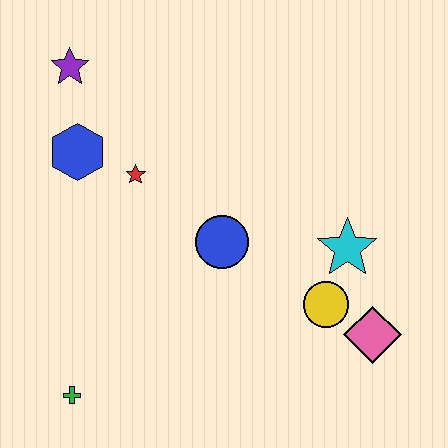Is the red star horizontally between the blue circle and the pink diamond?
No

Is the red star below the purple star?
Yes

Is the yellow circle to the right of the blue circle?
Yes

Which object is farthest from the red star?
The pink diamond is farthest from the red star.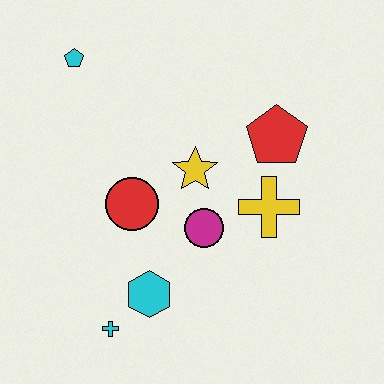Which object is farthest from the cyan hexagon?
The cyan pentagon is farthest from the cyan hexagon.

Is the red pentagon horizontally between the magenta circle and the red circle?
No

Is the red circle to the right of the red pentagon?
No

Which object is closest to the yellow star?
The magenta circle is closest to the yellow star.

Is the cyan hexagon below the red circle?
Yes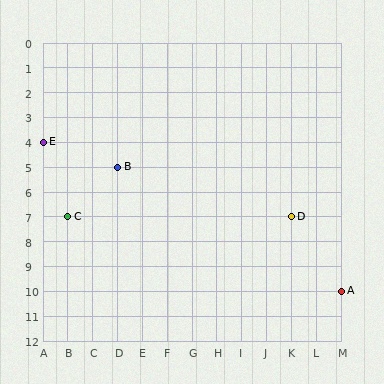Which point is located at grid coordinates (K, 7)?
Point D is at (K, 7).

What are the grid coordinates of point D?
Point D is at grid coordinates (K, 7).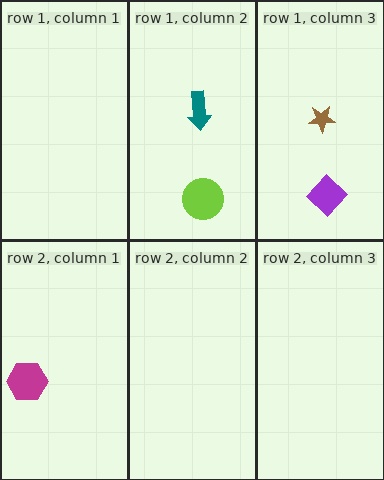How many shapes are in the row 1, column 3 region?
2.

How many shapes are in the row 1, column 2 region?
2.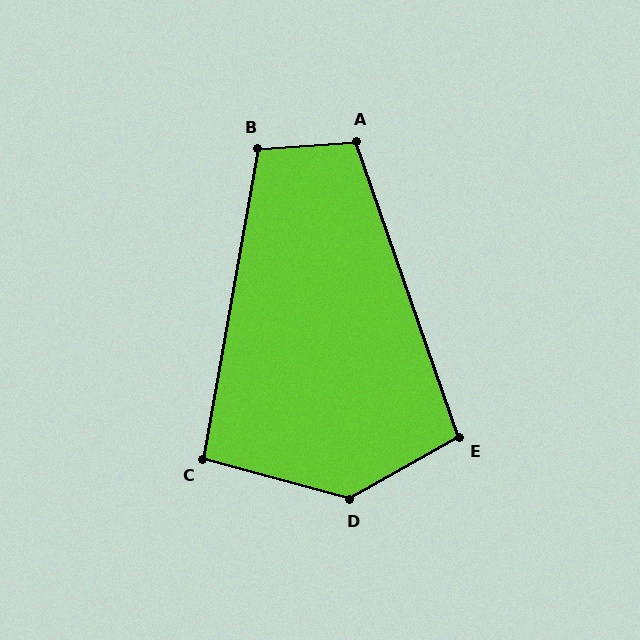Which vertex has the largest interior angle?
D, at approximately 135 degrees.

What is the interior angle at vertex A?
Approximately 105 degrees (obtuse).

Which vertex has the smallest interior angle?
C, at approximately 95 degrees.